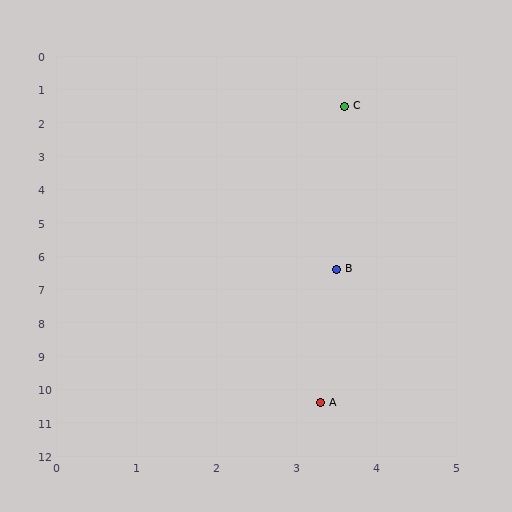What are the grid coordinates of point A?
Point A is at approximately (3.3, 10.4).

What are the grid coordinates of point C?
Point C is at approximately (3.6, 1.5).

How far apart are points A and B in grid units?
Points A and B are about 4.0 grid units apart.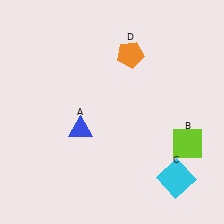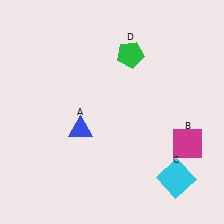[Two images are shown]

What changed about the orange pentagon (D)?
In Image 1, D is orange. In Image 2, it changed to green.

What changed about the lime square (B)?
In Image 1, B is lime. In Image 2, it changed to magenta.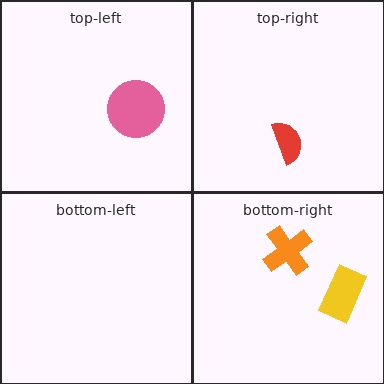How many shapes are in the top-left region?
1.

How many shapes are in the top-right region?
1.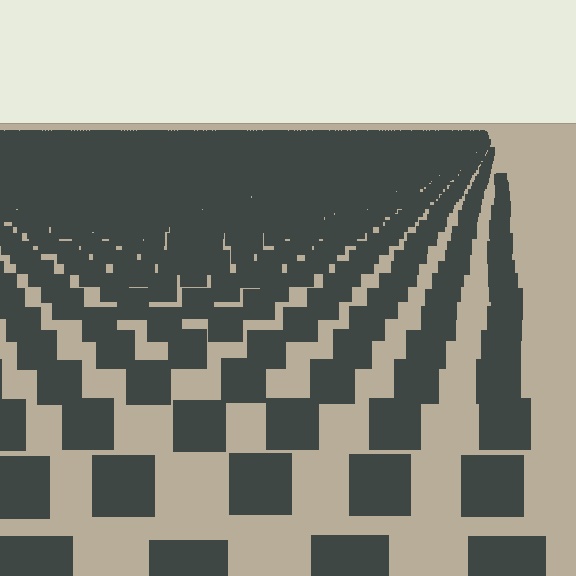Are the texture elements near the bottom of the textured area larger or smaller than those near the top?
Larger. Near the bottom, elements are closer to the viewer and appear at a bigger on-screen size.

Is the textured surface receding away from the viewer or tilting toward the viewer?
The surface is receding away from the viewer. Texture elements get smaller and denser toward the top.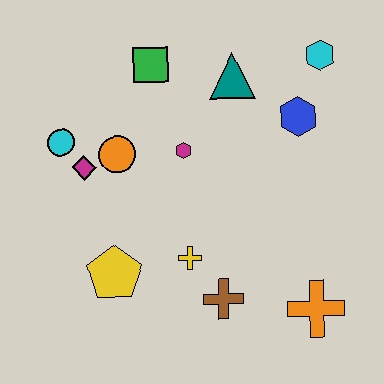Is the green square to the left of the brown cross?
Yes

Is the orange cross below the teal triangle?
Yes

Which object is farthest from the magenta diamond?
The orange cross is farthest from the magenta diamond.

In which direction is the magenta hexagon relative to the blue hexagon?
The magenta hexagon is to the left of the blue hexagon.